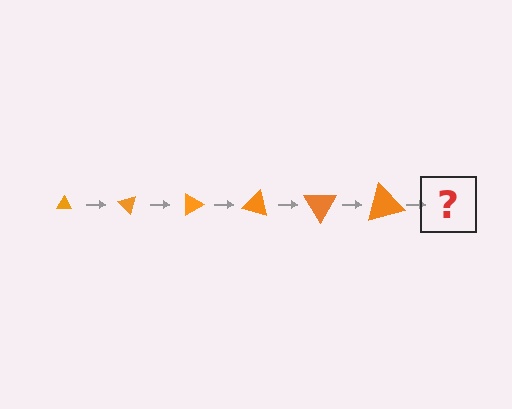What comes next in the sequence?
The next element should be a triangle, larger than the previous one and rotated 270 degrees from the start.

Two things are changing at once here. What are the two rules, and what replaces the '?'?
The two rules are that the triangle grows larger each step and it rotates 45 degrees each step. The '?' should be a triangle, larger than the previous one and rotated 270 degrees from the start.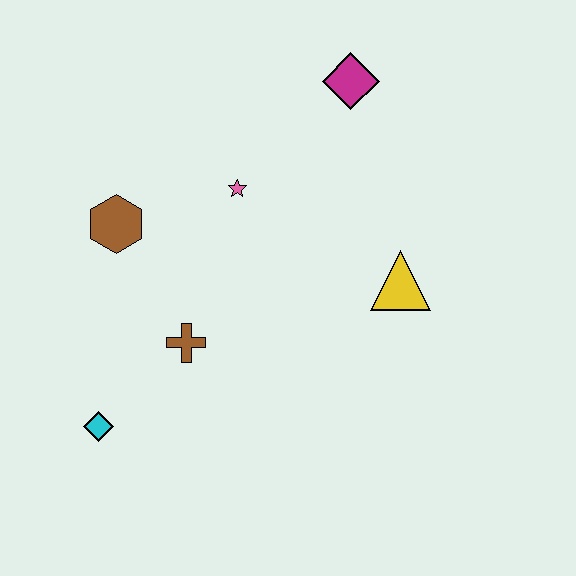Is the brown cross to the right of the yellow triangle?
No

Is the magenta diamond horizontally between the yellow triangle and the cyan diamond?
Yes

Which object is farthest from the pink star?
The cyan diamond is farthest from the pink star.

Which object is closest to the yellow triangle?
The pink star is closest to the yellow triangle.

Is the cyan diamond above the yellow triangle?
No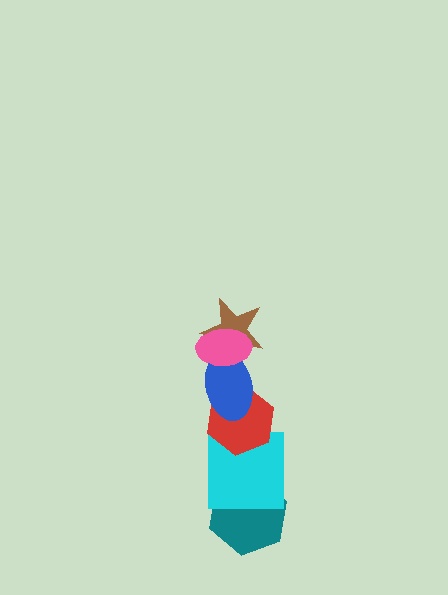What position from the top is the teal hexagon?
The teal hexagon is 6th from the top.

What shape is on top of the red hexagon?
The blue ellipse is on top of the red hexagon.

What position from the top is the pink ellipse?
The pink ellipse is 1st from the top.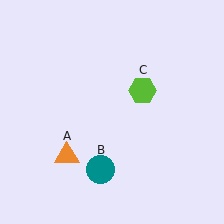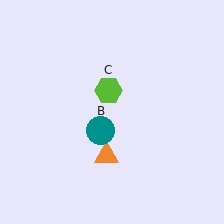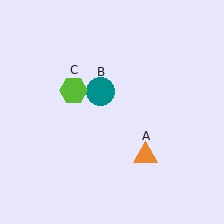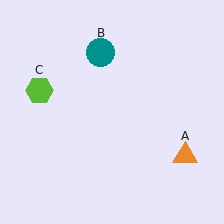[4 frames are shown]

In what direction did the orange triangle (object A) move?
The orange triangle (object A) moved right.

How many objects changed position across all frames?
3 objects changed position: orange triangle (object A), teal circle (object B), lime hexagon (object C).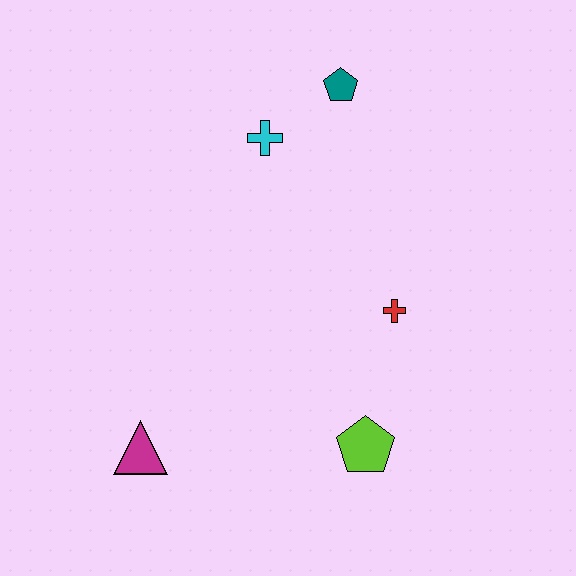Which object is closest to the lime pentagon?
The red cross is closest to the lime pentagon.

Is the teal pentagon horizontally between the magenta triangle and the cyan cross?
No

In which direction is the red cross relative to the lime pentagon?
The red cross is above the lime pentagon.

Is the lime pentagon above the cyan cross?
No